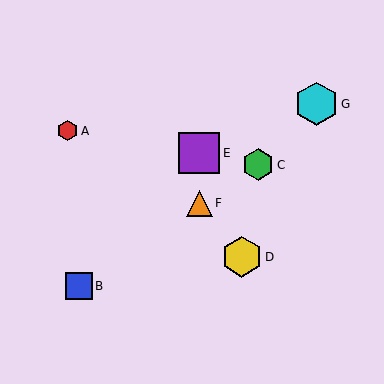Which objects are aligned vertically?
Objects E, F are aligned vertically.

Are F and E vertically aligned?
Yes, both are at x≈199.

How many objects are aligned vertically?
2 objects (E, F) are aligned vertically.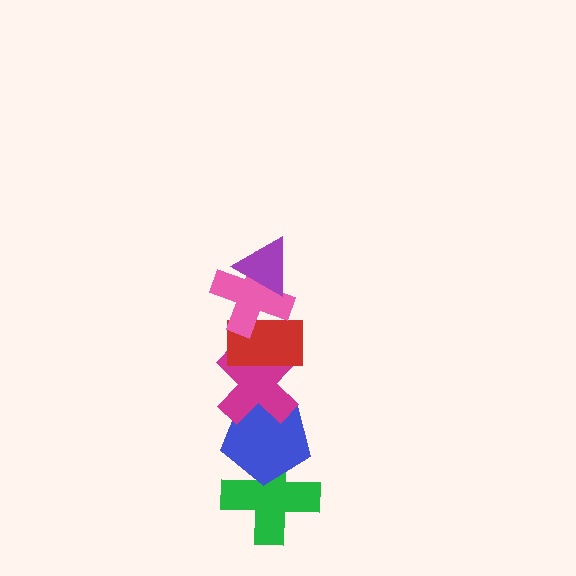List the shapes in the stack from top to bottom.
From top to bottom: the purple triangle, the pink cross, the red rectangle, the magenta cross, the blue pentagon, the green cross.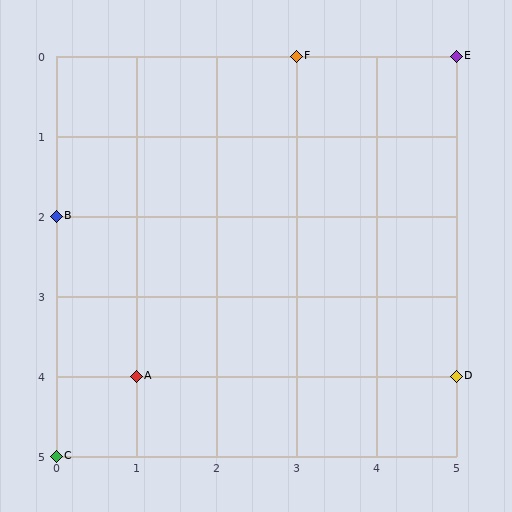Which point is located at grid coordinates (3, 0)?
Point F is at (3, 0).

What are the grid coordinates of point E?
Point E is at grid coordinates (5, 0).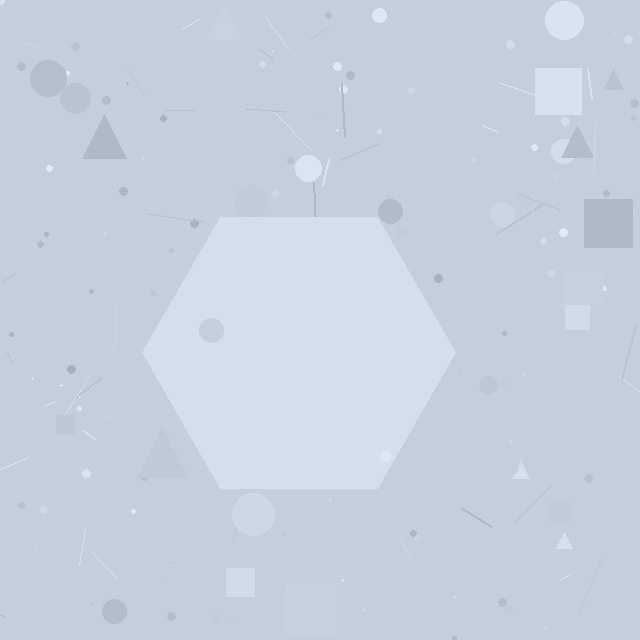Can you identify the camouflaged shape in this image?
The camouflaged shape is a hexagon.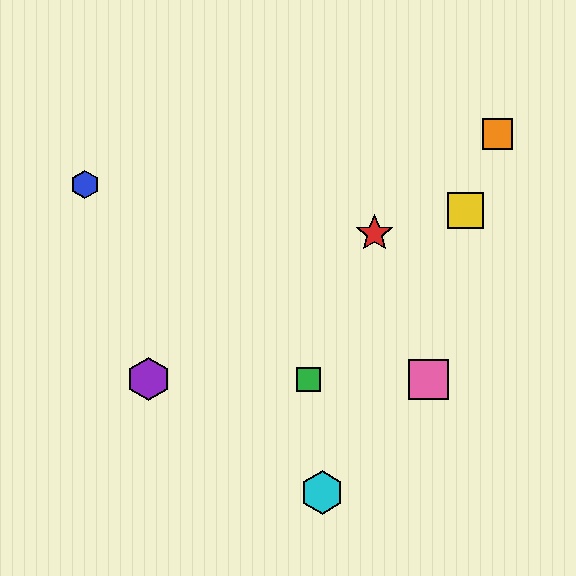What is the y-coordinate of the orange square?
The orange square is at y≈134.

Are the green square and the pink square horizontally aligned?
Yes, both are at y≈379.